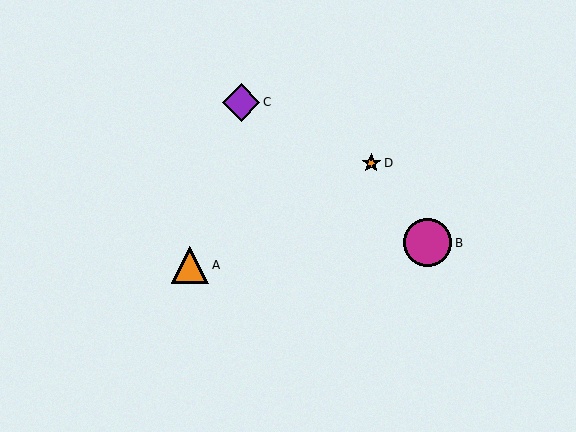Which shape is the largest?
The magenta circle (labeled B) is the largest.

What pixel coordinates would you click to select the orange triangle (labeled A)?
Click at (190, 265) to select the orange triangle A.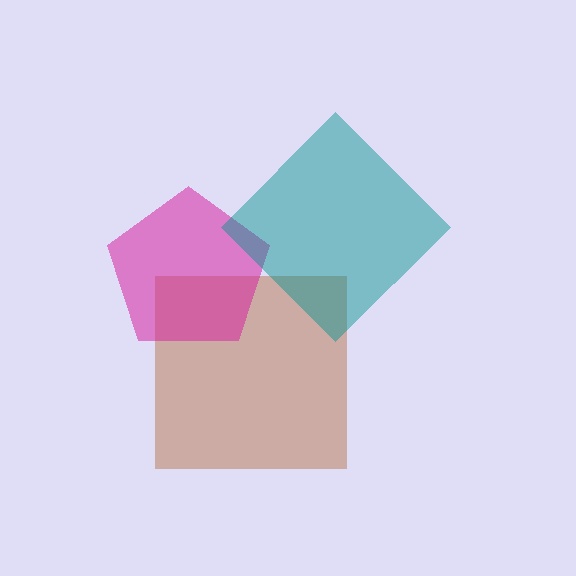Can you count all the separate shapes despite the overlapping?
Yes, there are 3 separate shapes.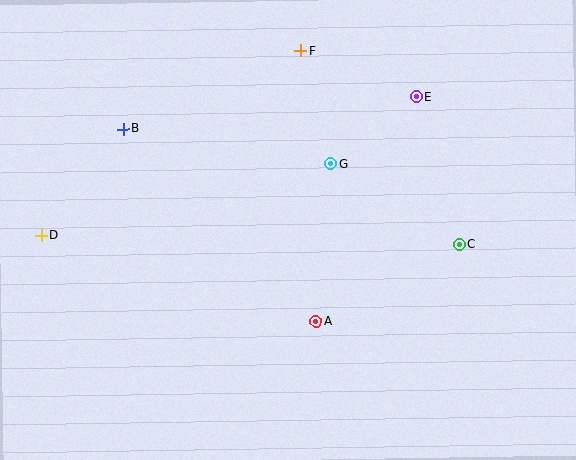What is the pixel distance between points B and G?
The distance between B and G is 210 pixels.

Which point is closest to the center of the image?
Point G at (331, 164) is closest to the center.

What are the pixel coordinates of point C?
Point C is at (460, 245).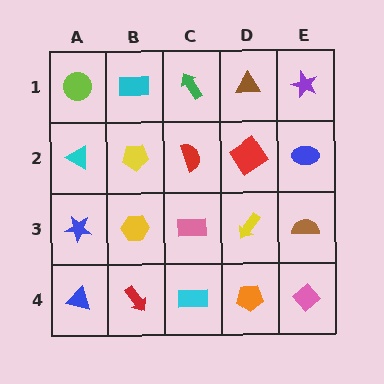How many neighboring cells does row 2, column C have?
4.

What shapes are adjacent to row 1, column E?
A blue ellipse (row 2, column E), a brown triangle (row 1, column D).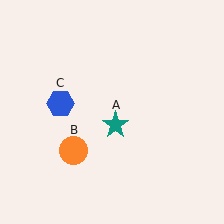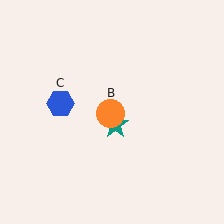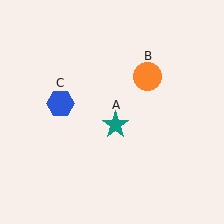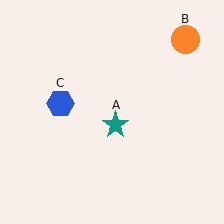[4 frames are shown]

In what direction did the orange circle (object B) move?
The orange circle (object B) moved up and to the right.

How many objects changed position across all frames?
1 object changed position: orange circle (object B).